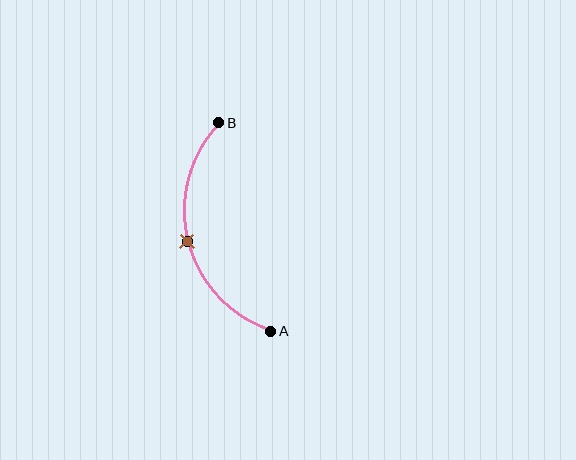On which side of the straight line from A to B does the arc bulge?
The arc bulges to the left of the straight line connecting A and B.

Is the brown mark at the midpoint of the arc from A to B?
Yes. The brown mark lies on the arc at equal arc-length from both A and B — it is the arc midpoint.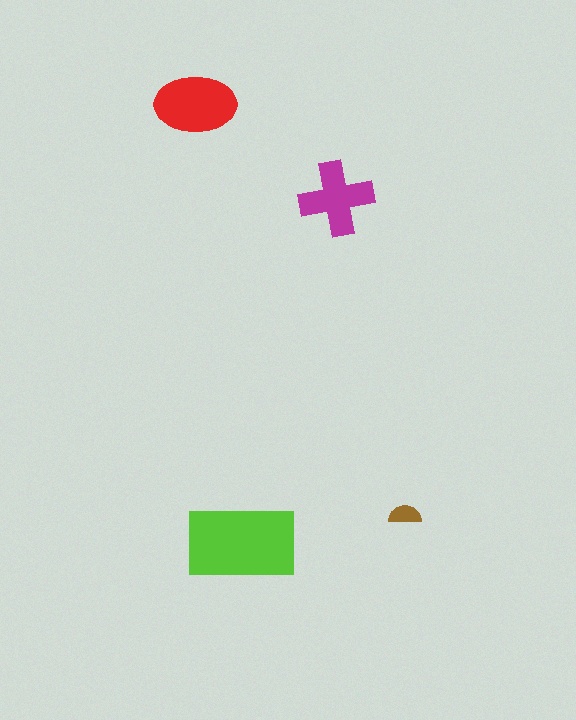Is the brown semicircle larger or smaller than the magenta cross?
Smaller.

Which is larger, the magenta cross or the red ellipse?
The red ellipse.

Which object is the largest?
The lime rectangle.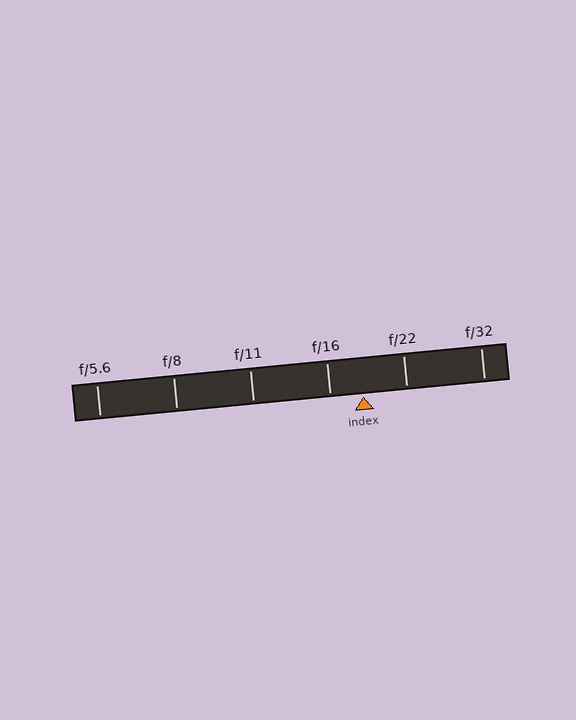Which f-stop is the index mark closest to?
The index mark is closest to f/16.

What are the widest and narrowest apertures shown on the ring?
The widest aperture shown is f/5.6 and the narrowest is f/32.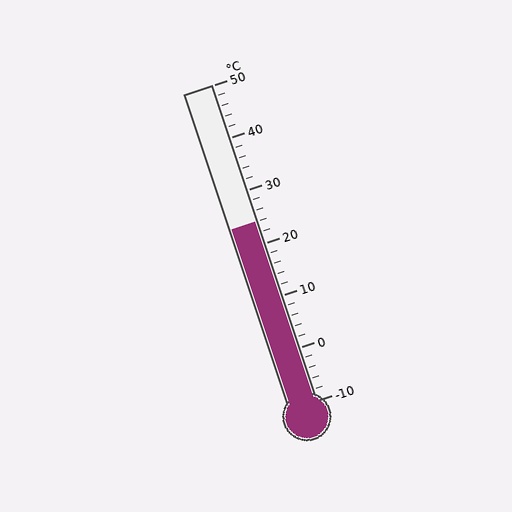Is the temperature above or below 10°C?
The temperature is above 10°C.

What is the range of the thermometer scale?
The thermometer scale ranges from -10°C to 50°C.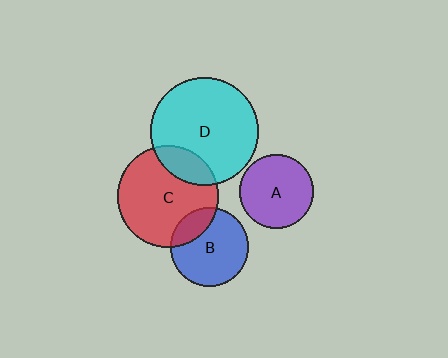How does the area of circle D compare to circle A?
Approximately 2.1 times.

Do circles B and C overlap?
Yes.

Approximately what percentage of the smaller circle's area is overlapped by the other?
Approximately 20%.